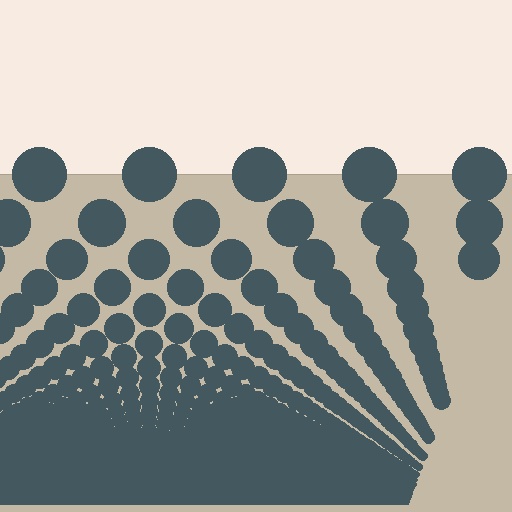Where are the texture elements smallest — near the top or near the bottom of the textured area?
Near the bottom.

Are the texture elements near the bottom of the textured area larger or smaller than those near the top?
Smaller. The gradient is inverted — elements near the bottom are smaller and denser.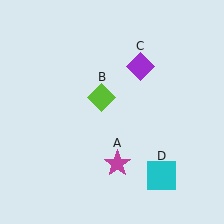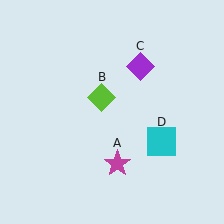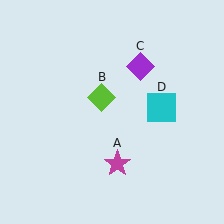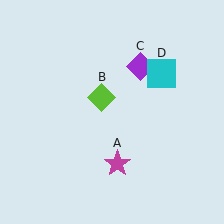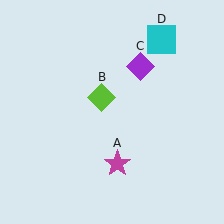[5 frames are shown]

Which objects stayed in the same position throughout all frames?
Magenta star (object A) and lime diamond (object B) and purple diamond (object C) remained stationary.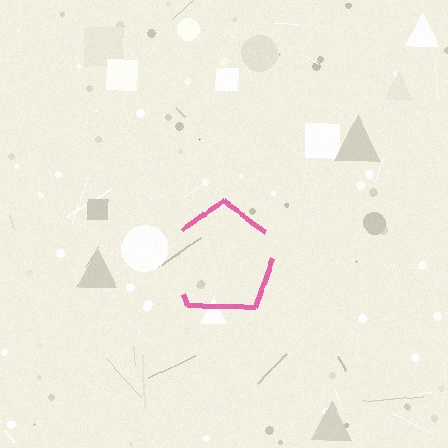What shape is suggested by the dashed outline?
The dashed outline suggests a pentagon.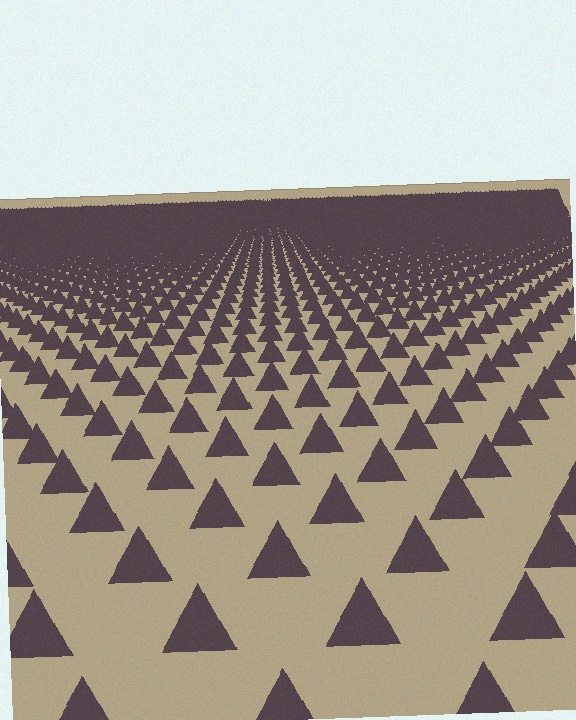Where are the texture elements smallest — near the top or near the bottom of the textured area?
Near the top.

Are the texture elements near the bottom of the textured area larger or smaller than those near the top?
Larger. Near the bottom, elements are closer to the viewer and appear at a bigger on-screen size.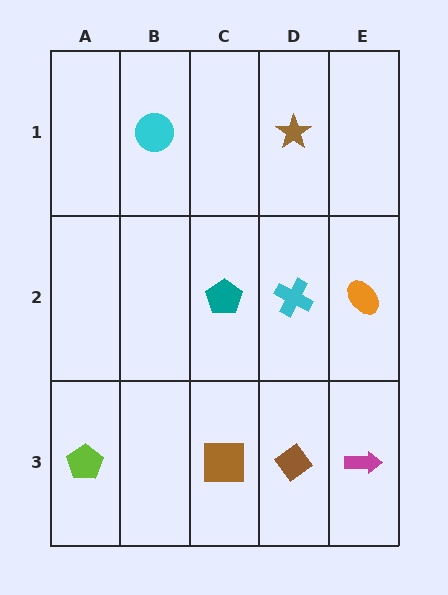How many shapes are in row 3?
4 shapes.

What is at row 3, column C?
A brown square.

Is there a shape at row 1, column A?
No, that cell is empty.